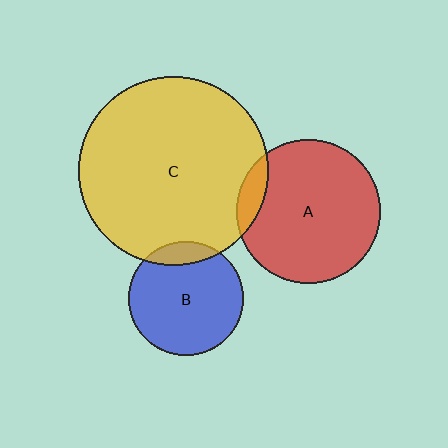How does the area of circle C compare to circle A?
Approximately 1.7 times.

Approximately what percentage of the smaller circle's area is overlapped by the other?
Approximately 10%.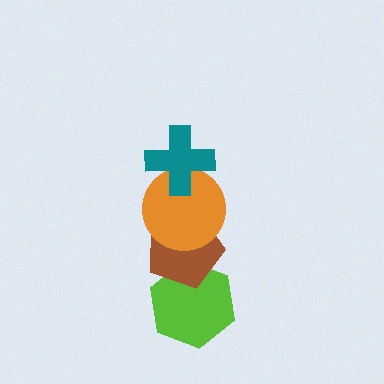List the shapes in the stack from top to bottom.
From top to bottom: the teal cross, the orange circle, the brown pentagon, the lime hexagon.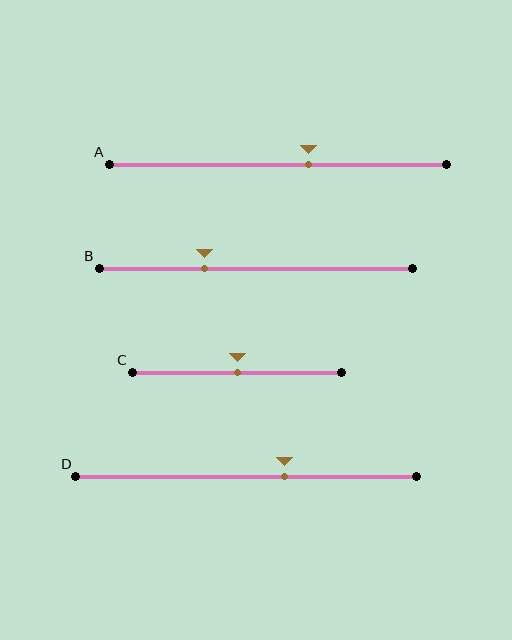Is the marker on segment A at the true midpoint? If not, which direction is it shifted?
No, the marker on segment A is shifted to the right by about 9% of the segment length.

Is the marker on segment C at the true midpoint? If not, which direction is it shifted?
Yes, the marker on segment C is at the true midpoint.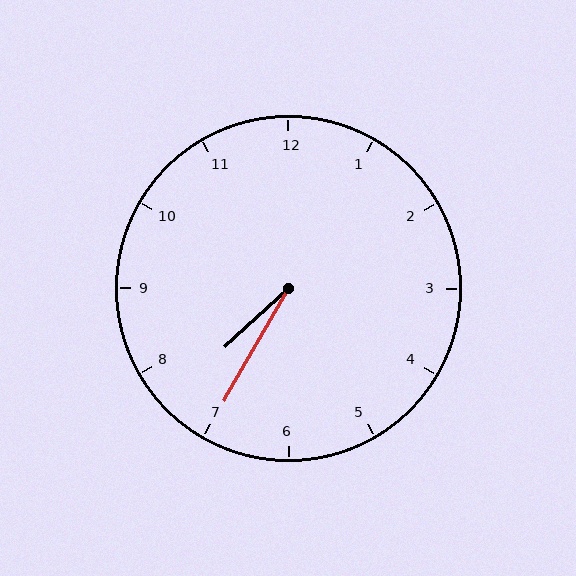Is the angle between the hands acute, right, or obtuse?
It is acute.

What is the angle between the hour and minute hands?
Approximately 18 degrees.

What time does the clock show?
7:35.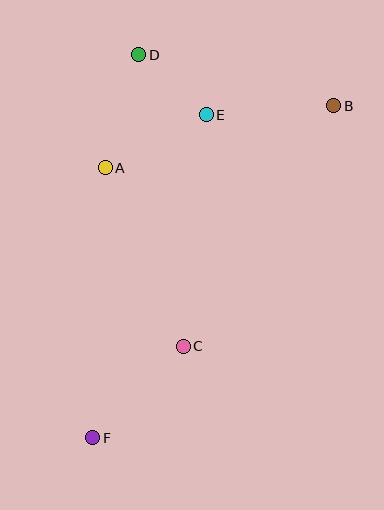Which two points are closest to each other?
Points D and E are closest to each other.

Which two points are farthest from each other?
Points B and F are farthest from each other.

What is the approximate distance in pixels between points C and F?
The distance between C and F is approximately 129 pixels.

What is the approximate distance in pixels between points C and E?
The distance between C and E is approximately 232 pixels.